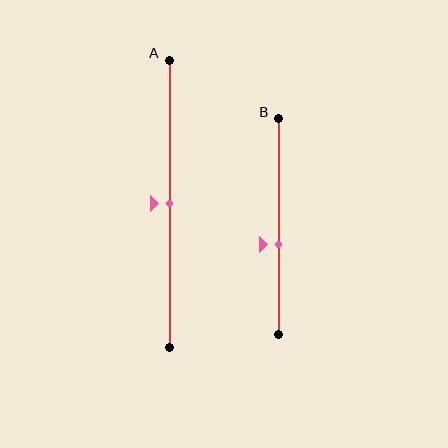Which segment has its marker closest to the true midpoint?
Segment A has its marker closest to the true midpoint.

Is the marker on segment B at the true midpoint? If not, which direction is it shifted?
No, the marker on segment B is shifted downward by about 8% of the segment length.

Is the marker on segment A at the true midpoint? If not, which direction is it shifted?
Yes, the marker on segment A is at the true midpoint.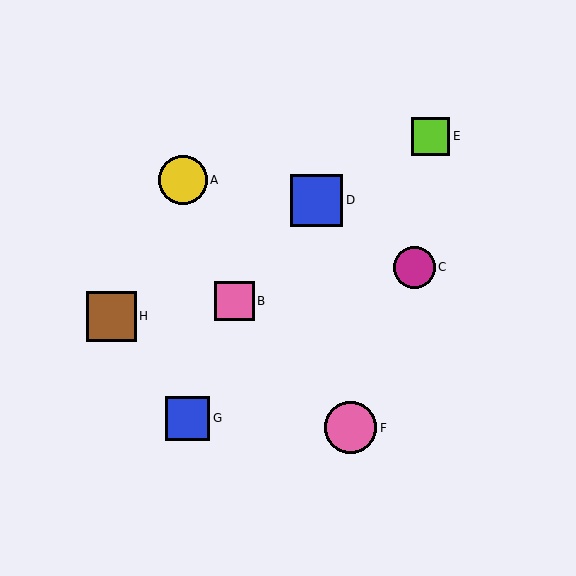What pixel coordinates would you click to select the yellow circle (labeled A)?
Click at (183, 180) to select the yellow circle A.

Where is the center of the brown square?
The center of the brown square is at (111, 316).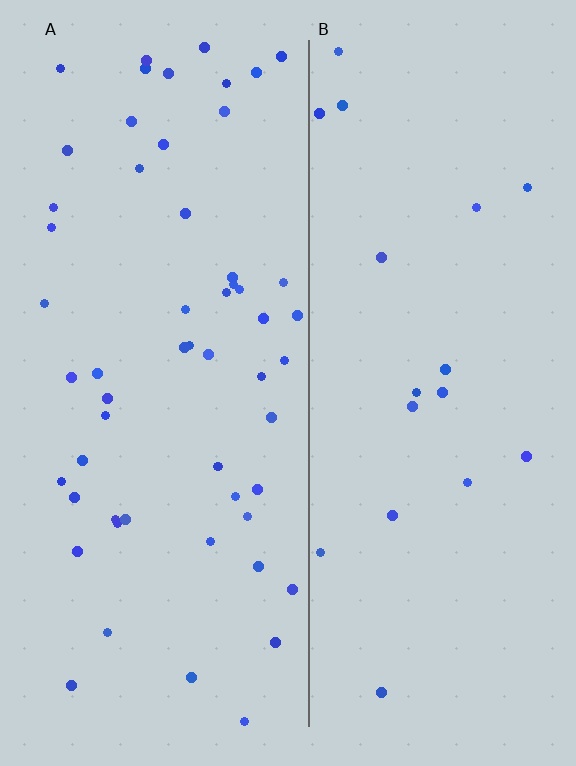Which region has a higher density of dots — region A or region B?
A (the left).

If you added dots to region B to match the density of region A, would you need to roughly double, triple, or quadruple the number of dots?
Approximately triple.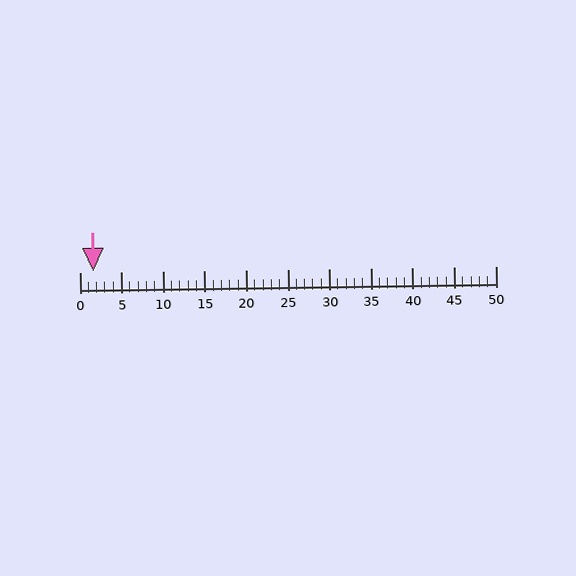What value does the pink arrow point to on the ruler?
The pink arrow points to approximately 2.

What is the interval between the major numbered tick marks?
The major tick marks are spaced 5 units apart.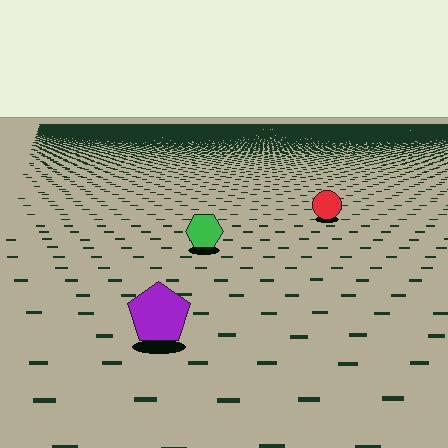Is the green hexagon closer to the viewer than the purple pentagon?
No. The purple pentagon is closer — you can tell from the texture gradient: the ground texture is coarser near it.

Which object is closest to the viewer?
The purple pentagon is closest. The texture marks near it are larger and more spread out.